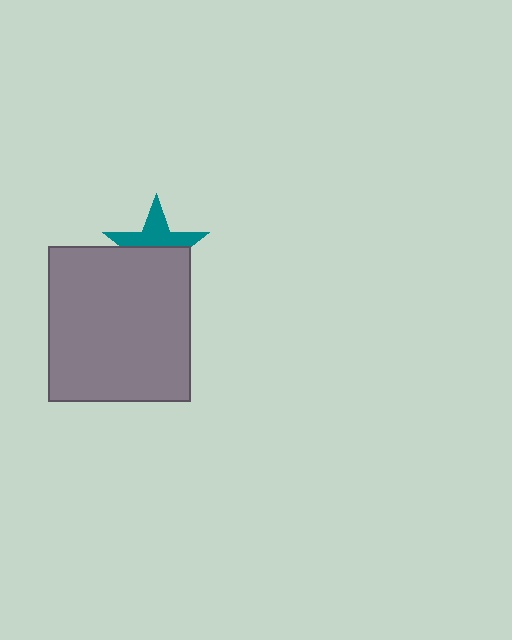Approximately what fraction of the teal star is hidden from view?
Roughly 53% of the teal star is hidden behind the gray rectangle.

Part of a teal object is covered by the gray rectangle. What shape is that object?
It is a star.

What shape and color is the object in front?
The object in front is a gray rectangle.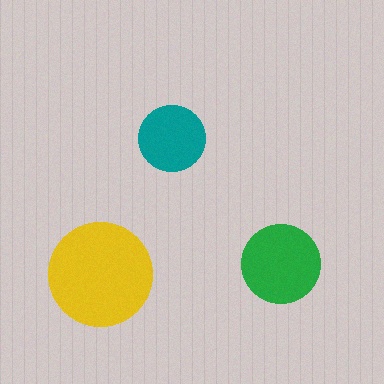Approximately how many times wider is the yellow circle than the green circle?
About 1.5 times wider.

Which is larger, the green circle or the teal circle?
The green one.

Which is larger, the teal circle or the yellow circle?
The yellow one.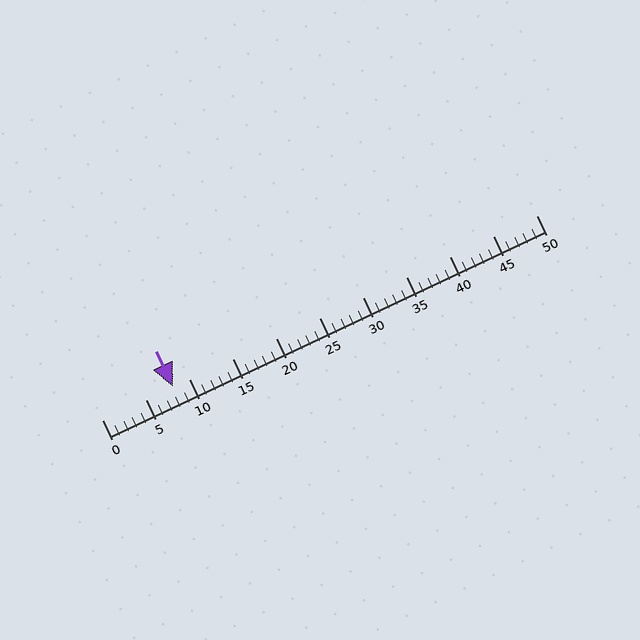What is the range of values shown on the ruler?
The ruler shows values from 0 to 50.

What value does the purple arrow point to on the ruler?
The purple arrow points to approximately 8.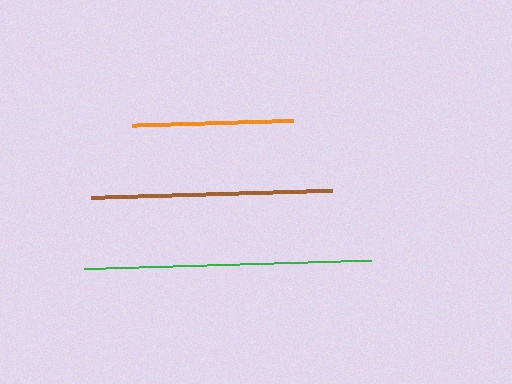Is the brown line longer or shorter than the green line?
The green line is longer than the brown line.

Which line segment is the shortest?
The orange line is the shortest at approximately 161 pixels.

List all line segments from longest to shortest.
From longest to shortest: green, brown, orange.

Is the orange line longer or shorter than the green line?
The green line is longer than the orange line.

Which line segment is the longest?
The green line is the longest at approximately 287 pixels.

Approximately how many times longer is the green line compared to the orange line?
The green line is approximately 1.8 times the length of the orange line.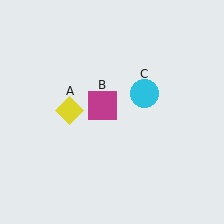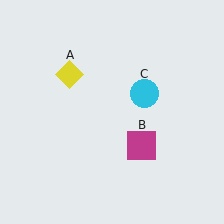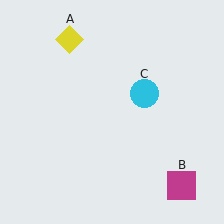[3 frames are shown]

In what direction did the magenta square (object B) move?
The magenta square (object B) moved down and to the right.